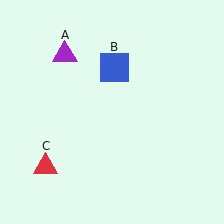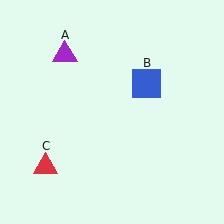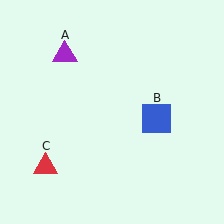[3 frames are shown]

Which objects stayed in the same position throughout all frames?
Purple triangle (object A) and red triangle (object C) remained stationary.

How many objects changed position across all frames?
1 object changed position: blue square (object B).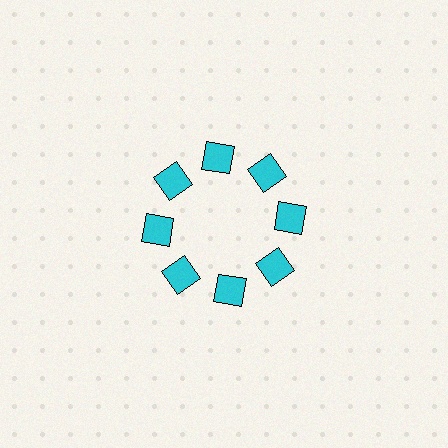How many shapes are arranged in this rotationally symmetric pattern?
There are 8 shapes, arranged in 8 groups of 1.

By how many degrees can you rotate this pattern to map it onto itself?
The pattern maps onto itself every 45 degrees of rotation.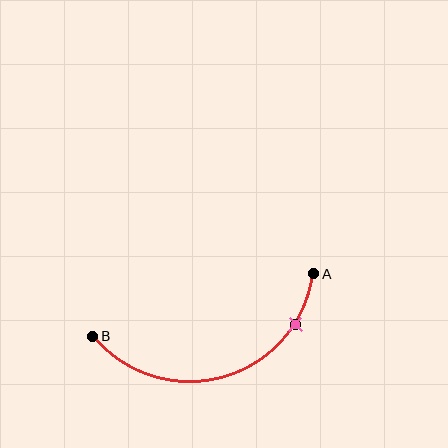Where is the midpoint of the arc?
The arc midpoint is the point on the curve farthest from the straight line joining A and B. It sits below that line.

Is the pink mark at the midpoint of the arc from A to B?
No. The pink mark lies on the arc but is closer to endpoint A. The arc midpoint would be at the point on the curve equidistant along the arc from both A and B.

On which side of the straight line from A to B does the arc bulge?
The arc bulges below the straight line connecting A and B.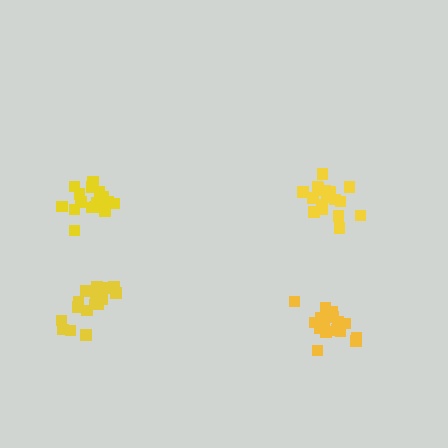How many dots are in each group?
Group 1: 17 dots, Group 2: 18 dots, Group 3: 17 dots, Group 4: 17 dots (69 total).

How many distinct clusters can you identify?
There are 4 distinct clusters.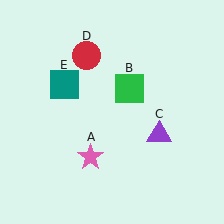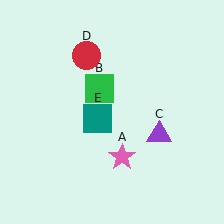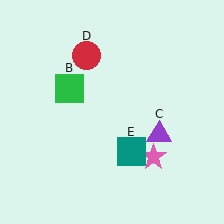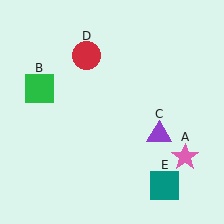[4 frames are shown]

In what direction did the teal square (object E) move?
The teal square (object E) moved down and to the right.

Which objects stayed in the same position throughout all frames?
Purple triangle (object C) and red circle (object D) remained stationary.